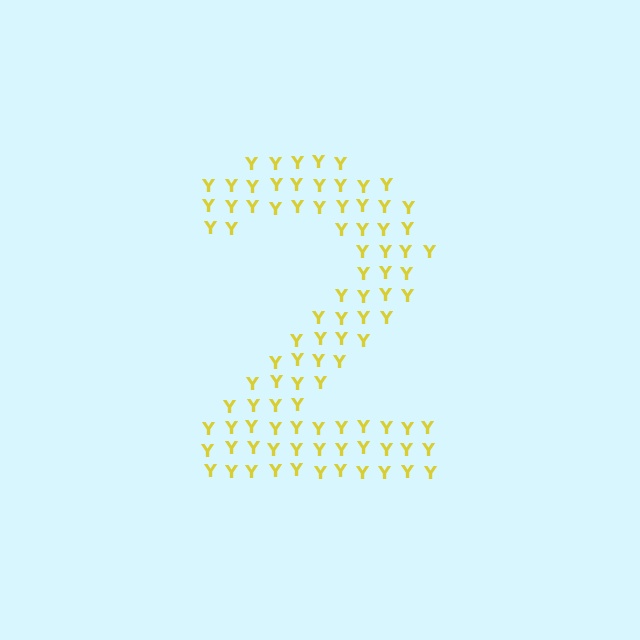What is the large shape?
The large shape is the digit 2.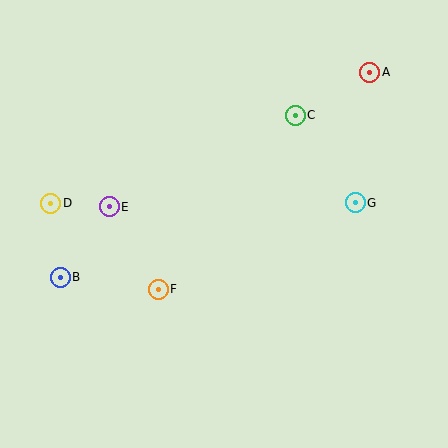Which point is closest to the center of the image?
Point F at (158, 289) is closest to the center.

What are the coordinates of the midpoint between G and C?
The midpoint between G and C is at (325, 159).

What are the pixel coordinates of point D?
Point D is at (51, 203).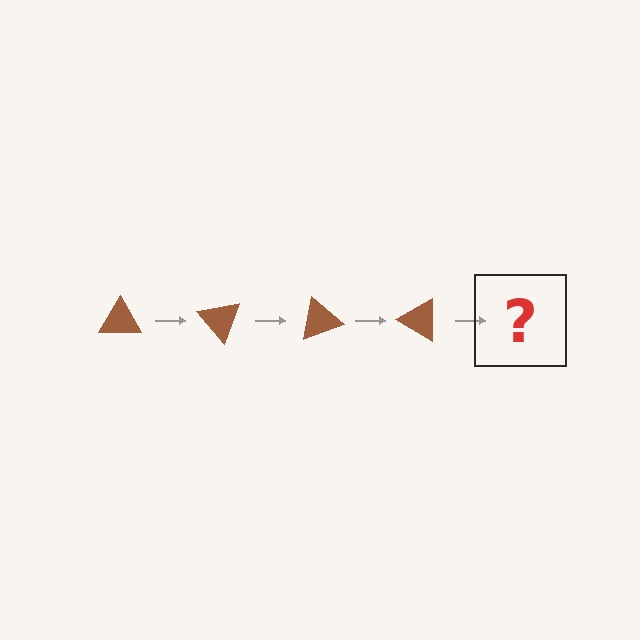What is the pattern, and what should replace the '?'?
The pattern is that the triangle rotates 50 degrees each step. The '?' should be a brown triangle rotated 200 degrees.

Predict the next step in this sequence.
The next step is a brown triangle rotated 200 degrees.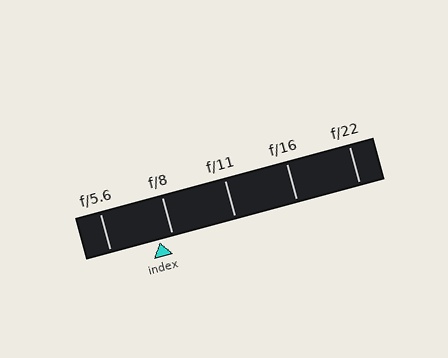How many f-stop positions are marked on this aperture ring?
There are 5 f-stop positions marked.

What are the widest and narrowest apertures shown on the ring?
The widest aperture shown is f/5.6 and the narrowest is f/22.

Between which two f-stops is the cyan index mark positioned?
The index mark is between f/5.6 and f/8.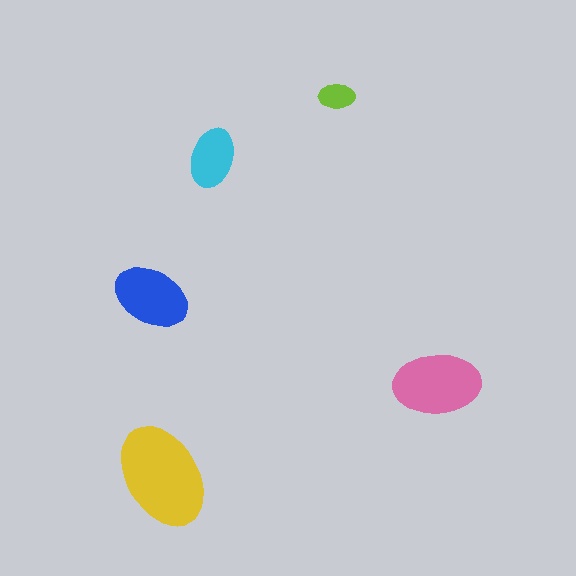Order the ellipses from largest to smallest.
the yellow one, the pink one, the blue one, the cyan one, the lime one.